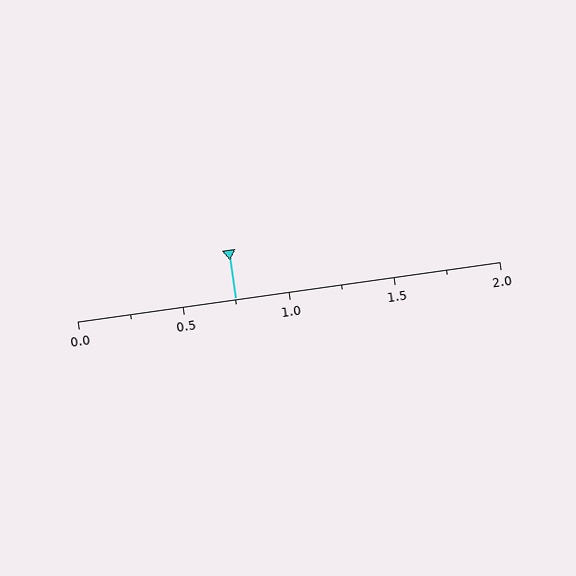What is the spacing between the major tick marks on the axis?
The major ticks are spaced 0.5 apart.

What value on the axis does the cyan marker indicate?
The marker indicates approximately 0.75.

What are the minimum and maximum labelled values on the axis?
The axis runs from 0.0 to 2.0.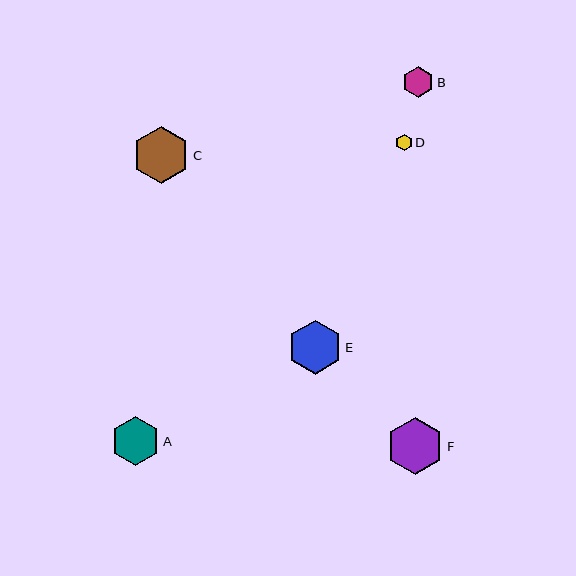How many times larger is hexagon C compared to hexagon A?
Hexagon C is approximately 1.2 times the size of hexagon A.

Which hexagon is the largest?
Hexagon F is the largest with a size of approximately 57 pixels.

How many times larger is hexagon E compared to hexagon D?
Hexagon E is approximately 3.3 times the size of hexagon D.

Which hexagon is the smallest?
Hexagon D is the smallest with a size of approximately 16 pixels.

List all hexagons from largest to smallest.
From largest to smallest: F, C, E, A, B, D.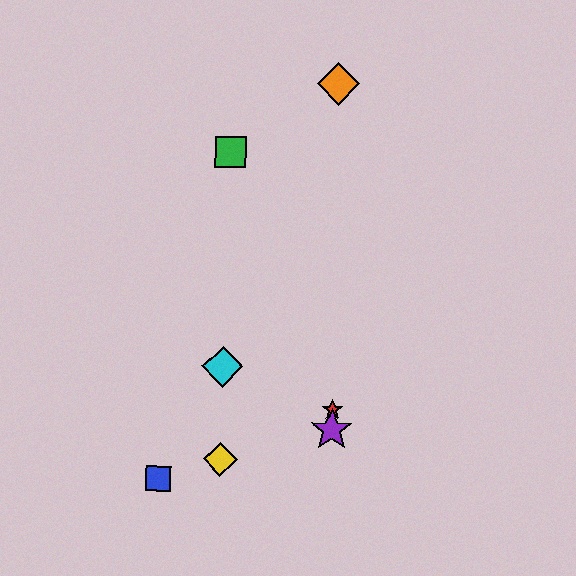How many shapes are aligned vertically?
3 shapes (the red star, the purple star, the orange diamond) are aligned vertically.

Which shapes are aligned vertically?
The red star, the purple star, the orange diamond are aligned vertically.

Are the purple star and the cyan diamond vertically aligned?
No, the purple star is at x≈332 and the cyan diamond is at x≈223.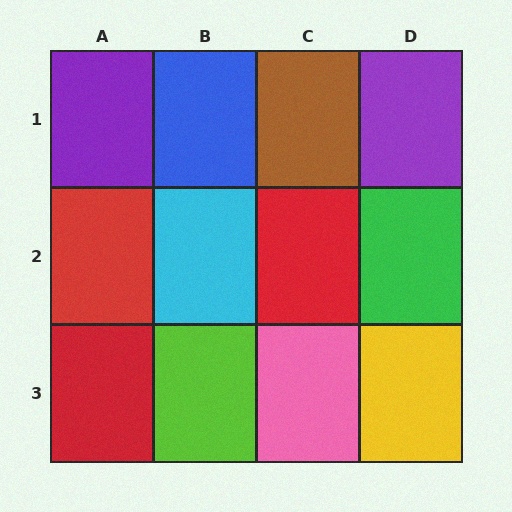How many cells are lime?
1 cell is lime.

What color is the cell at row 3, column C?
Pink.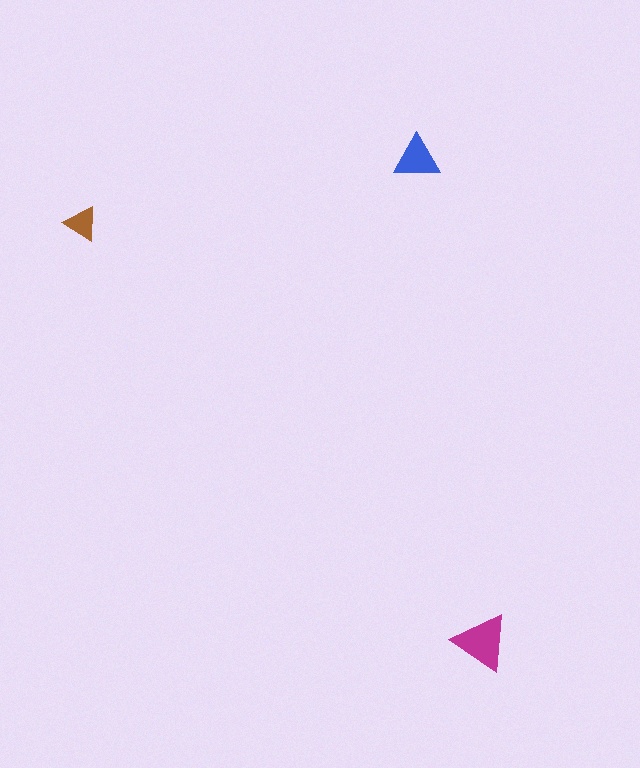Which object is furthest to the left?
The brown triangle is leftmost.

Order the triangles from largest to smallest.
the magenta one, the blue one, the brown one.